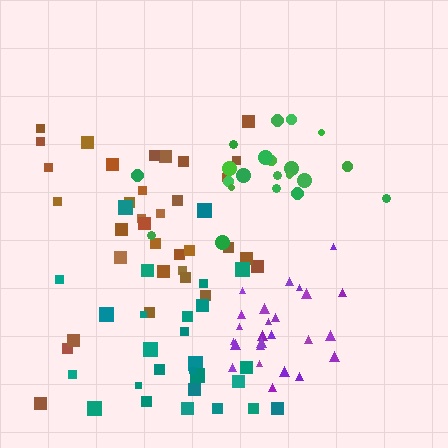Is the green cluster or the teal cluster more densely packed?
Green.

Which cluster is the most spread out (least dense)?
Brown.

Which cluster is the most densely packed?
Purple.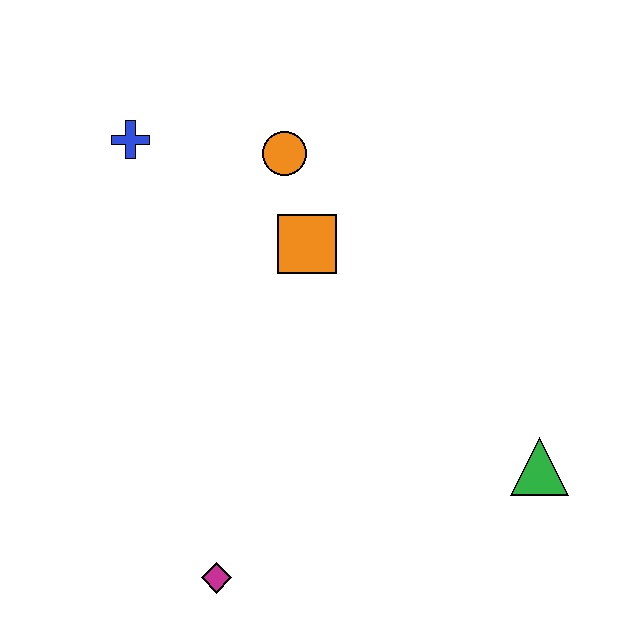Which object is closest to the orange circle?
The orange square is closest to the orange circle.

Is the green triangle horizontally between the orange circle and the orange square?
No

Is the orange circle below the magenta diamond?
No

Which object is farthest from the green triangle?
The blue cross is farthest from the green triangle.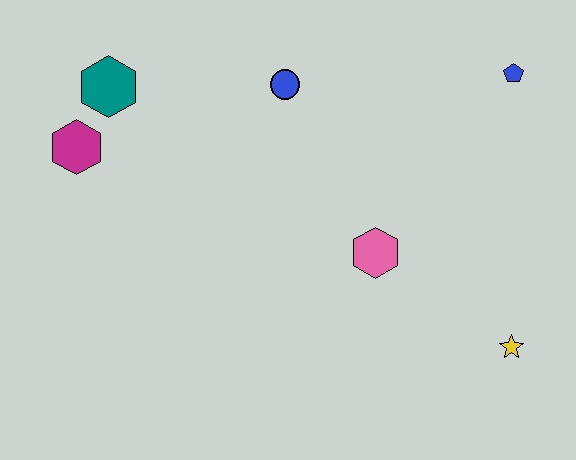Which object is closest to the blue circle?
The teal hexagon is closest to the blue circle.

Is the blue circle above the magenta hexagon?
Yes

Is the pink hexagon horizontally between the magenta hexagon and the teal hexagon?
No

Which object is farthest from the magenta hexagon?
The yellow star is farthest from the magenta hexagon.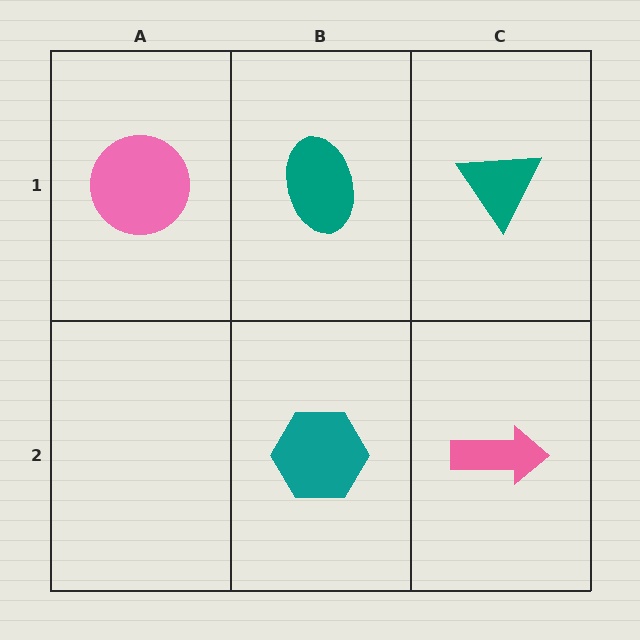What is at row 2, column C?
A pink arrow.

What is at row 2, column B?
A teal hexagon.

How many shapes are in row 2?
2 shapes.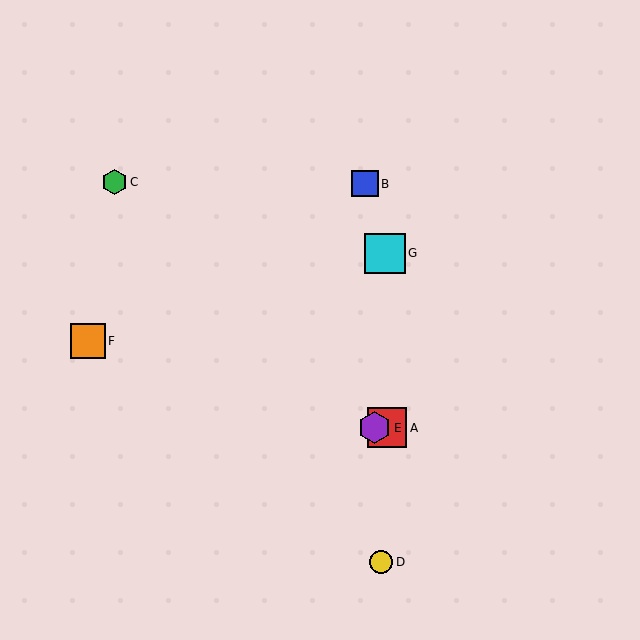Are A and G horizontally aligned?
No, A is at y≈428 and G is at y≈253.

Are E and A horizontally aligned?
Yes, both are at y≈428.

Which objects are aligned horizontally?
Objects A, E are aligned horizontally.